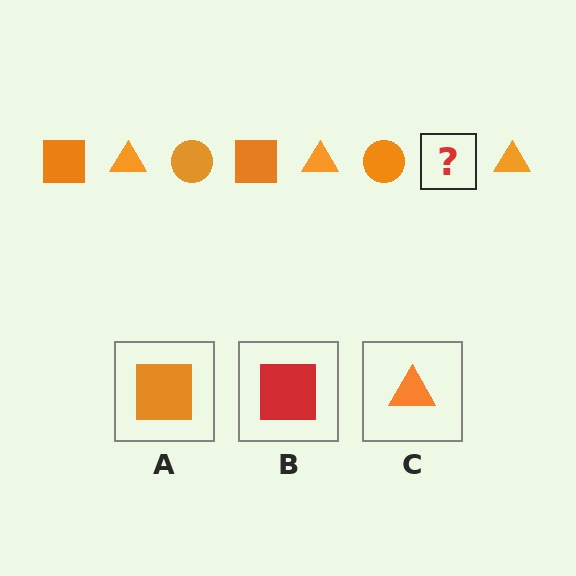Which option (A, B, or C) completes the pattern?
A.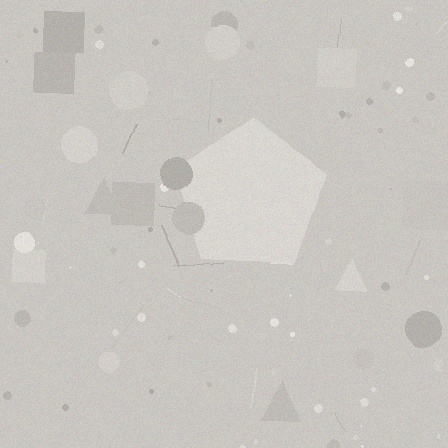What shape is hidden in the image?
A pentagon is hidden in the image.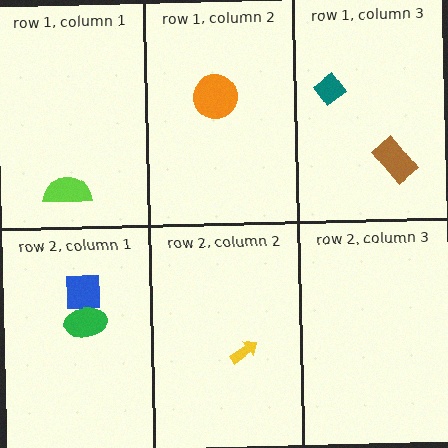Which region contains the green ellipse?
The row 2, column 1 region.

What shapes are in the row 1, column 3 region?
The brown rectangle, the teal diamond.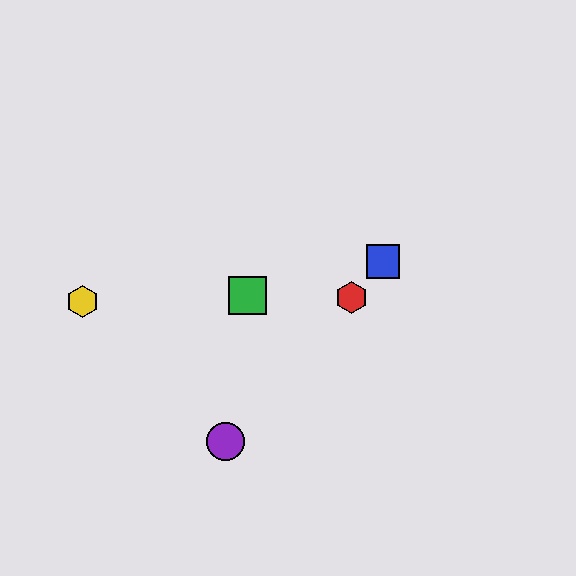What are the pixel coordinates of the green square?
The green square is at (247, 296).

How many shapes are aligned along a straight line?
3 shapes (the red hexagon, the blue square, the purple circle) are aligned along a straight line.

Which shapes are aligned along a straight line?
The red hexagon, the blue square, the purple circle are aligned along a straight line.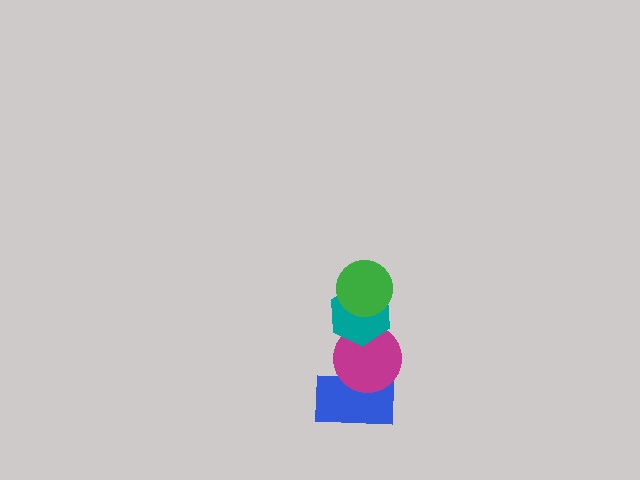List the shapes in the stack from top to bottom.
From top to bottom: the green circle, the teal hexagon, the magenta circle, the blue rectangle.